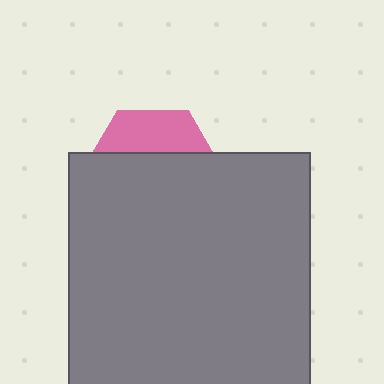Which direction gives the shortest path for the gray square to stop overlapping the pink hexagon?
Moving down gives the shortest separation.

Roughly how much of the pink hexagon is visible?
A small part of it is visible (roughly 30%).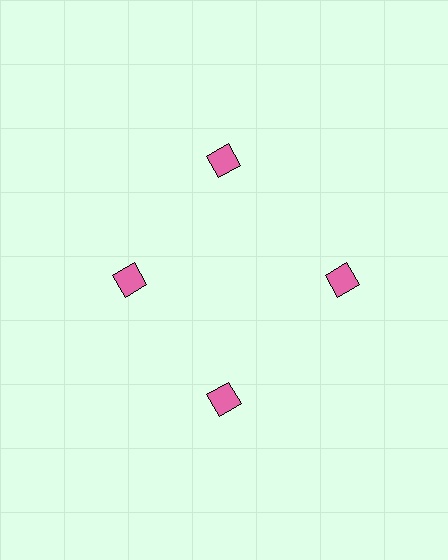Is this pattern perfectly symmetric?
No. The 4 pink squares are arranged in a ring, but one element near the 9 o'clock position is pulled inward toward the center, breaking the 4-fold rotational symmetry.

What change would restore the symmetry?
The symmetry would be restored by moving it outward, back onto the ring so that all 4 squares sit at equal angles and equal distance from the center.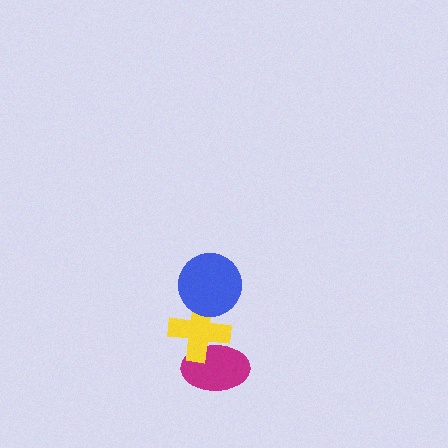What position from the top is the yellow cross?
The yellow cross is 2nd from the top.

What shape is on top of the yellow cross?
The blue circle is on top of the yellow cross.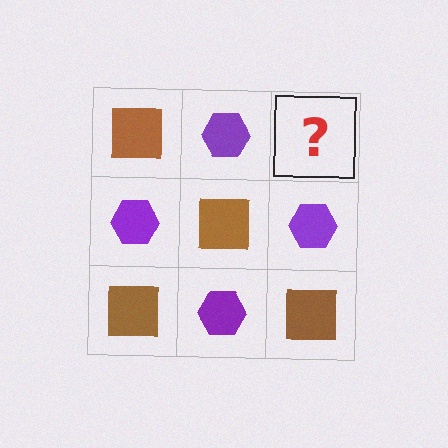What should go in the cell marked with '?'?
The missing cell should contain a brown square.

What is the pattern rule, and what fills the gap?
The rule is that it alternates brown square and purple hexagon in a checkerboard pattern. The gap should be filled with a brown square.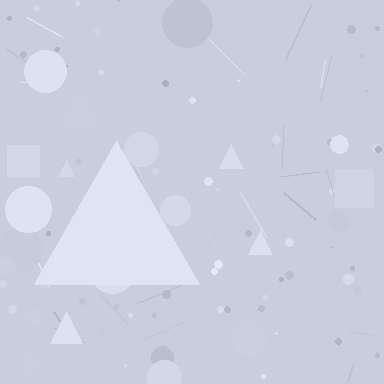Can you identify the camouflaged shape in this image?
The camouflaged shape is a triangle.